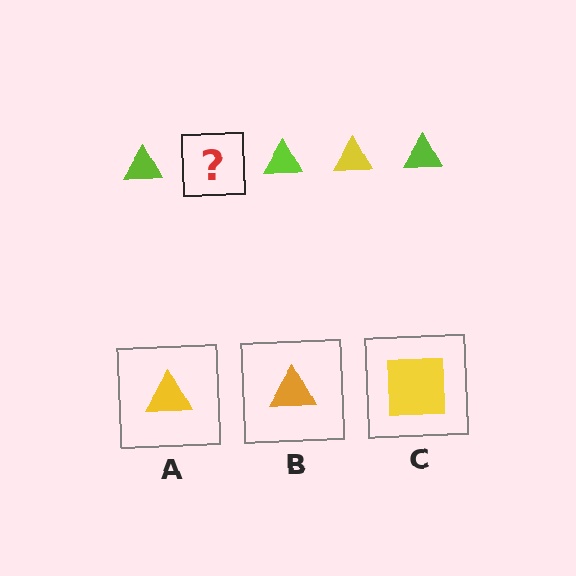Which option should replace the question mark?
Option A.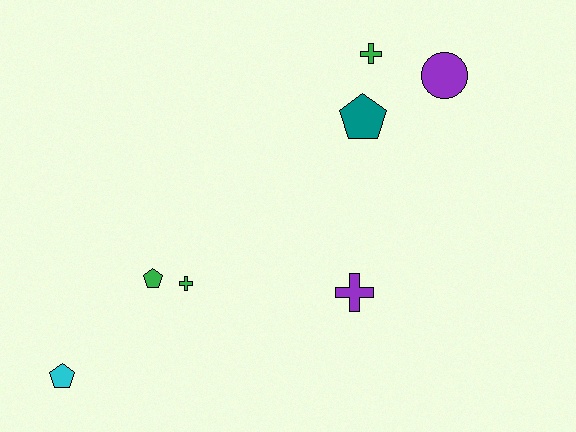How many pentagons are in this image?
There are 3 pentagons.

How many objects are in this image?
There are 7 objects.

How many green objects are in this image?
There are 3 green objects.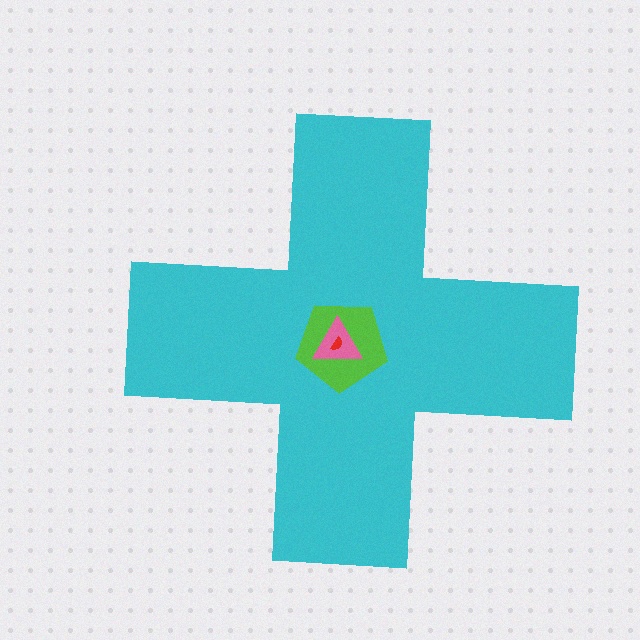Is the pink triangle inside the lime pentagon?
Yes.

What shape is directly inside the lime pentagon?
The pink triangle.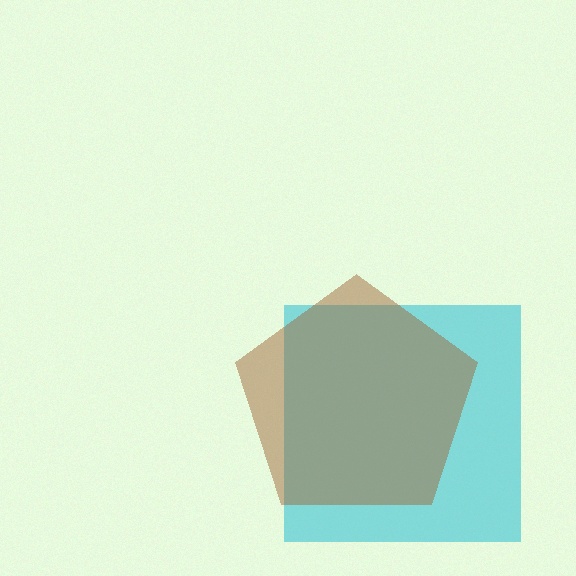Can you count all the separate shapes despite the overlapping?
Yes, there are 2 separate shapes.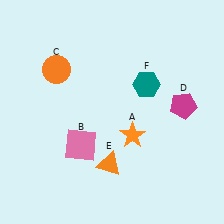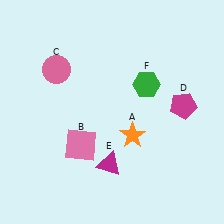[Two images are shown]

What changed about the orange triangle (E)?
In Image 1, E is orange. In Image 2, it changed to magenta.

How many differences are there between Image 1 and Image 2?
There are 3 differences between the two images.